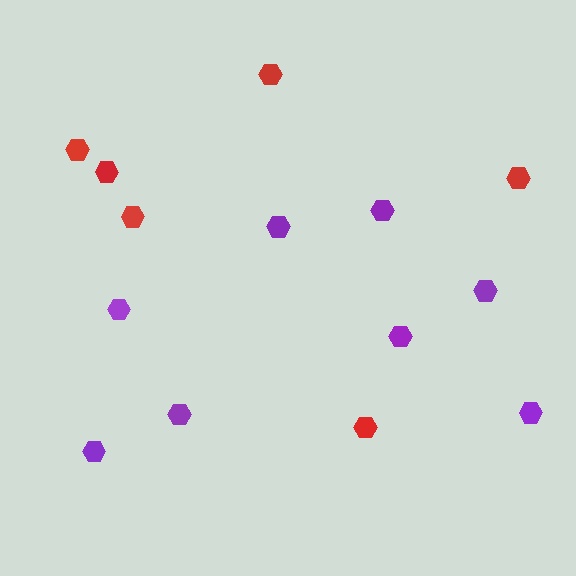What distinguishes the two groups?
There are 2 groups: one group of red hexagons (6) and one group of purple hexagons (8).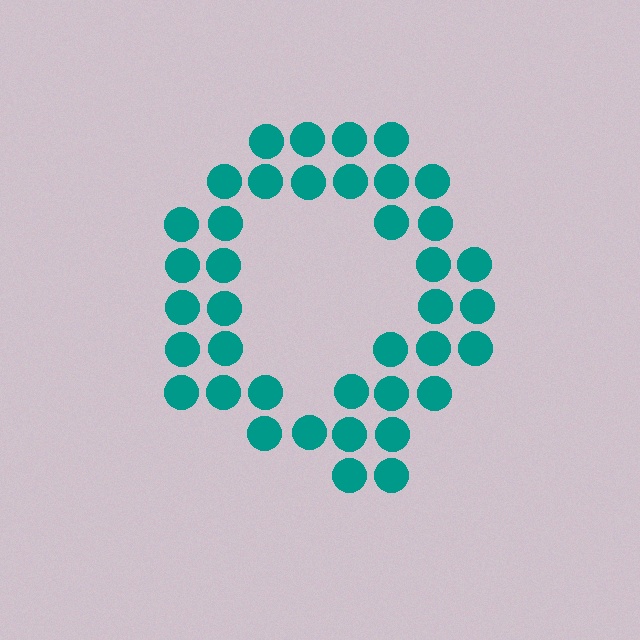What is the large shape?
The large shape is the letter Q.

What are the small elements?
The small elements are circles.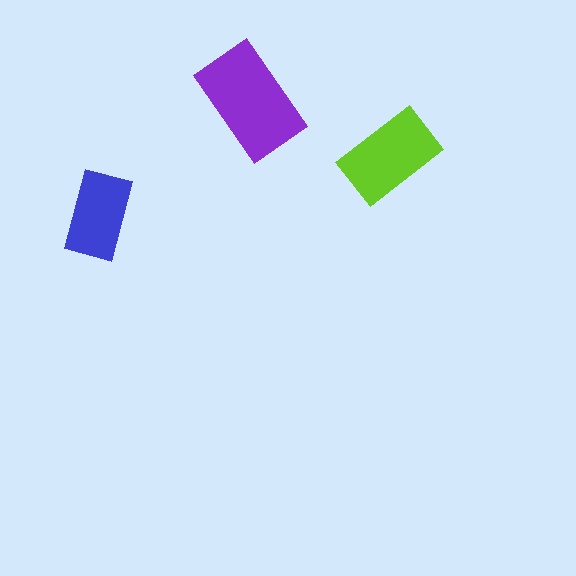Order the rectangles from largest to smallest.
the purple one, the lime one, the blue one.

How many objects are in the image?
There are 3 objects in the image.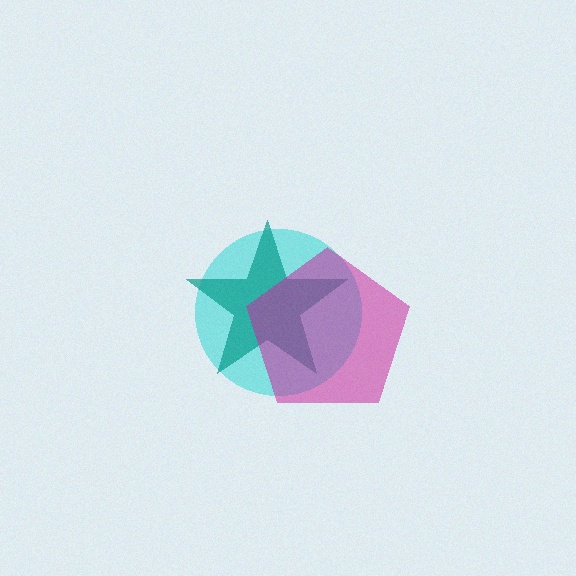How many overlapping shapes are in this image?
There are 3 overlapping shapes in the image.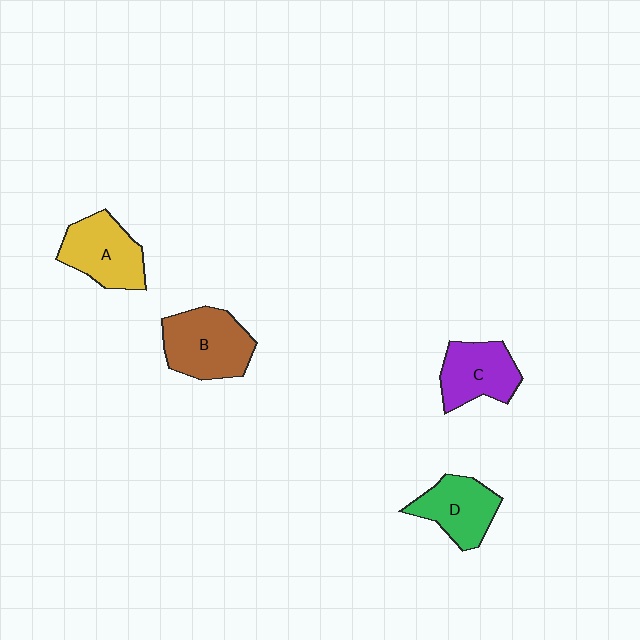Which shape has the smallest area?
Shape D (green).